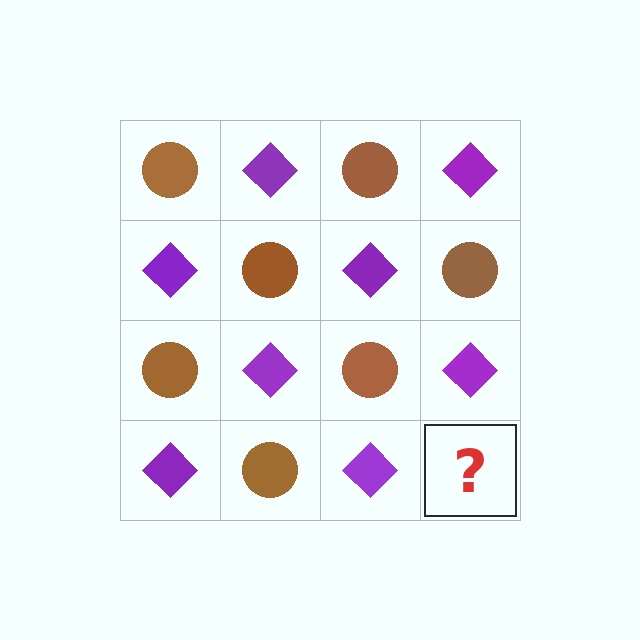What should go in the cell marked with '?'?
The missing cell should contain a brown circle.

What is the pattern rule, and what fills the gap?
The rule is that it alternates brown circle and purple diamond in a checkerboard pattern. The gap should be filled with a brown circle.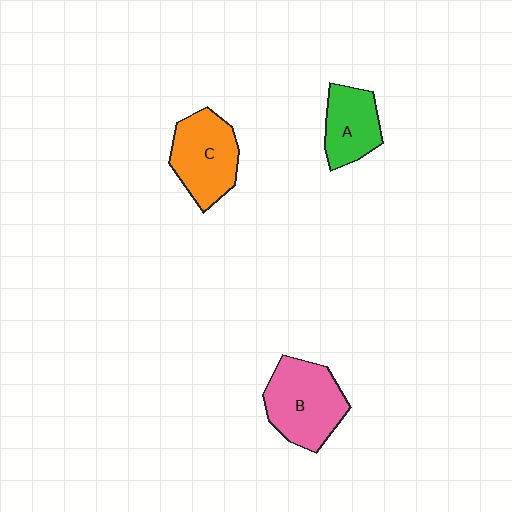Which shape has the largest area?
Shape B (pink).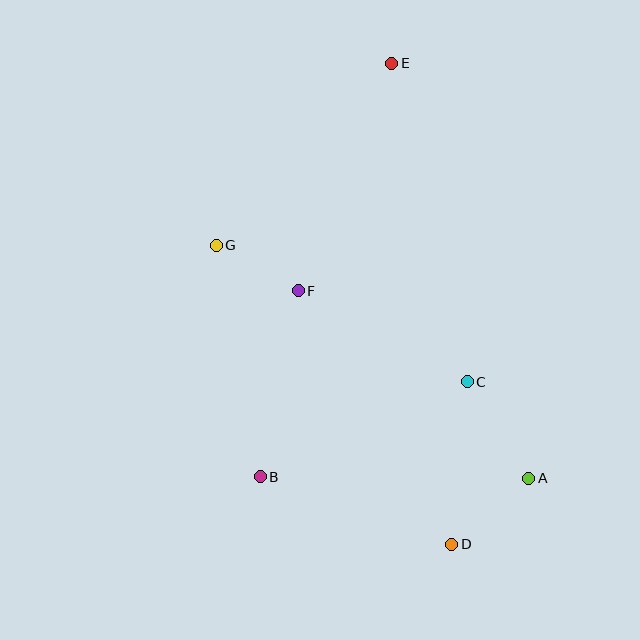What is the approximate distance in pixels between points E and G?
The distance between E and G is approximately 253 pixels.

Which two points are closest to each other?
Points F and G are closest to each other.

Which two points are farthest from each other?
Points D and E are farthest from each other.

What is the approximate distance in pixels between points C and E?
The distance between C and E is approximately 327 pixels.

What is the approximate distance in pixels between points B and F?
The distance between B and F is approximately 190 pixels.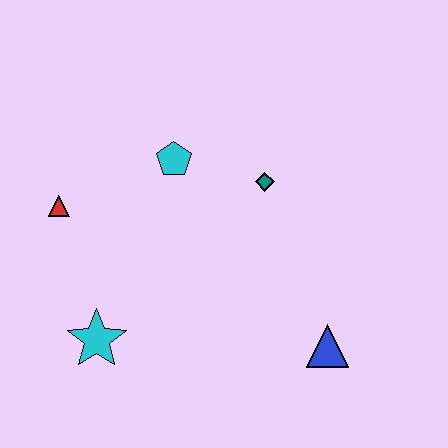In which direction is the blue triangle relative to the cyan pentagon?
The blue triangle is below the cyan pentagon.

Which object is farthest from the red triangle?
The blue triangle is farthest from the red triangle.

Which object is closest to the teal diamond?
The cyan pentagon is closest to the teal diamond.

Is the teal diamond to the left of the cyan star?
No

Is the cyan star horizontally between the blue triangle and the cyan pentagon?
No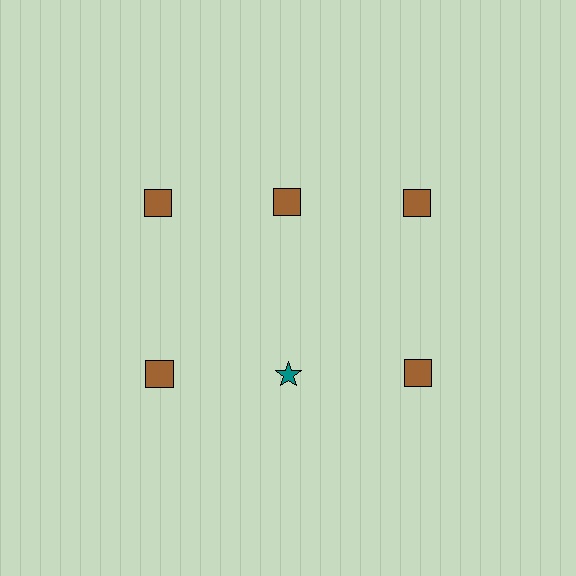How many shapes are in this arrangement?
There are 6 shapes arranged in a grid pattern.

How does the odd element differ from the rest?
It differs in both color (teal instead of brown) and shape (star instead of square).